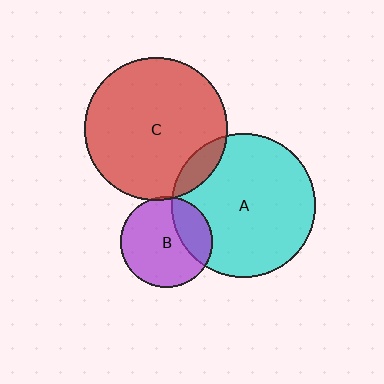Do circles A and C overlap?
Yes.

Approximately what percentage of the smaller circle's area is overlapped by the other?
Approximately 10%.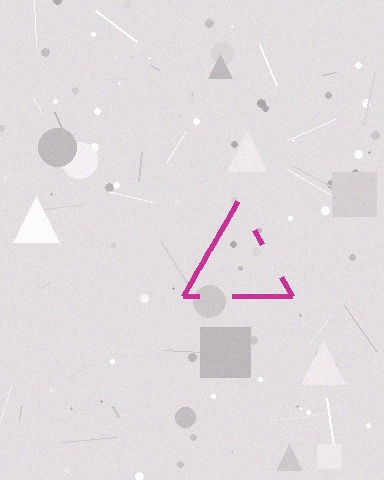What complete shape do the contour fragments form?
The contour fragments form a triangle.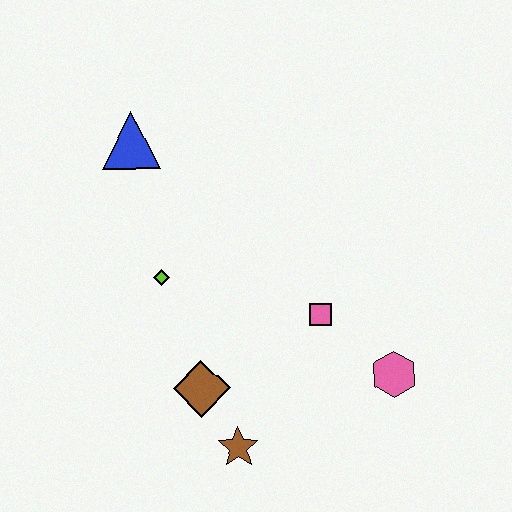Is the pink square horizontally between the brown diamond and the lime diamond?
No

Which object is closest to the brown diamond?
The brown star is closest to the brown diamond.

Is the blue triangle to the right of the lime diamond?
No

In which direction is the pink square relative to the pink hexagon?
The pink square is to the left of the pink hexagon.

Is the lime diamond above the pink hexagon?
Yes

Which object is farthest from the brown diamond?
The blue triangle is farthest from the brown diamond.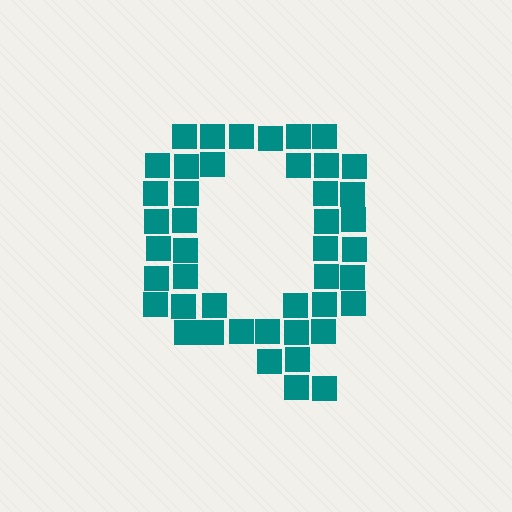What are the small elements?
The small elements are squares.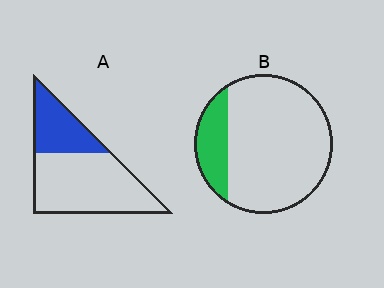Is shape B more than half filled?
No.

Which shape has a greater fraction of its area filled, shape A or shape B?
Shape A.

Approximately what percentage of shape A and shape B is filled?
A is approximately 30% and B is approximately 20%.